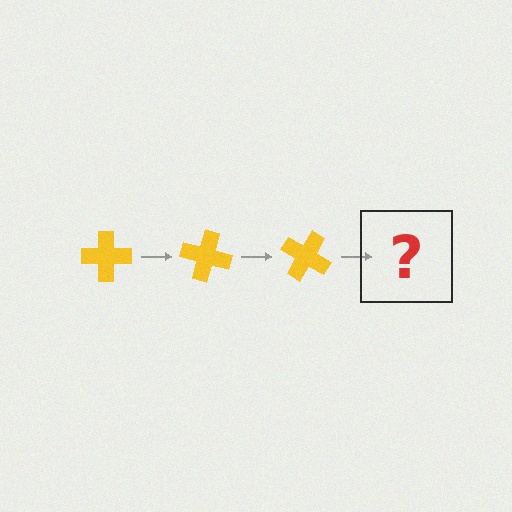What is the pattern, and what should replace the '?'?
The pattern is that the cross rotates 15 degrees each step. The '?' should be a yellow cross rotated 45 degrees.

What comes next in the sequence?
The next element should be a yellow cross rotated 45 degrees.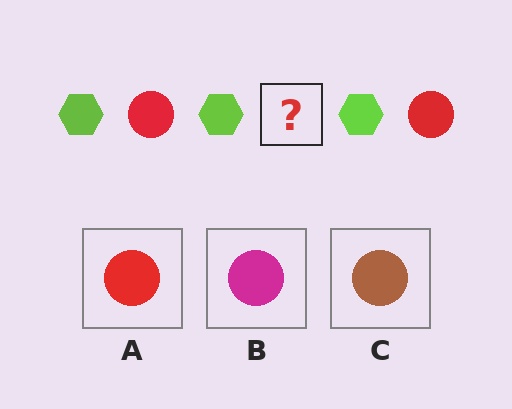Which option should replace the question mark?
Option A.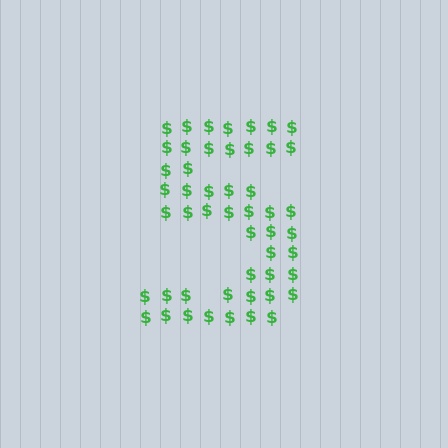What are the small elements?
The small elements are dollar signs.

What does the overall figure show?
The overall figure shows the digit 5.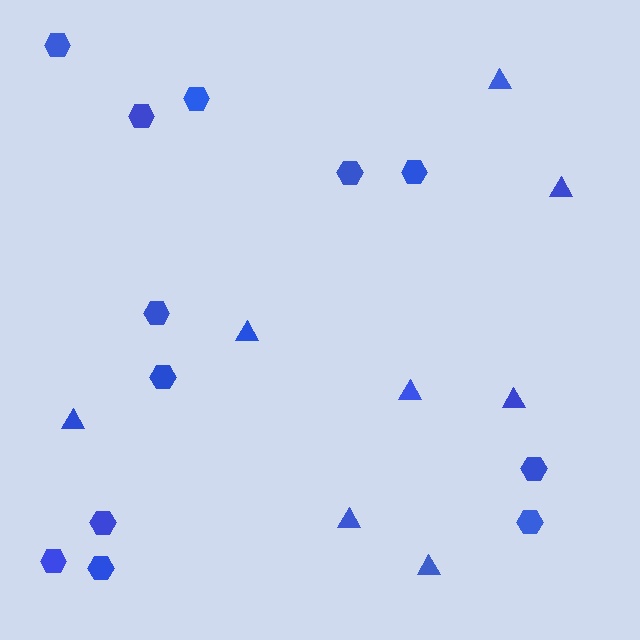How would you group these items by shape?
There are 2 groups: one group of hexagons (12) and one group of triangles (8).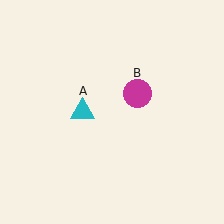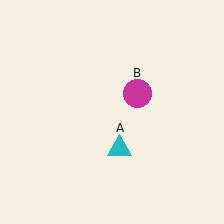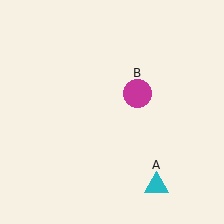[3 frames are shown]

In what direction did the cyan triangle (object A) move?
The cyan triangle (object A) moved down and to the right.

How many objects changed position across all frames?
1 object changed position: cyan triangle (object A).